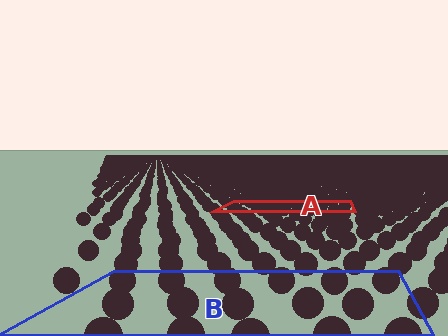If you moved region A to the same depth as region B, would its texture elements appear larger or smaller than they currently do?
They would appear larger. At a closer depth, the same texture elements are projected at a bigger on-screen size.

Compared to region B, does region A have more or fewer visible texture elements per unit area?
Region A has more texture elements per unit area — they are packed more densely because it is farther away.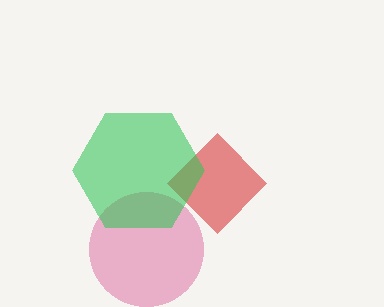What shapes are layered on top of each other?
The layered shapes are: a red diamond, a pink circle, a green hexagon.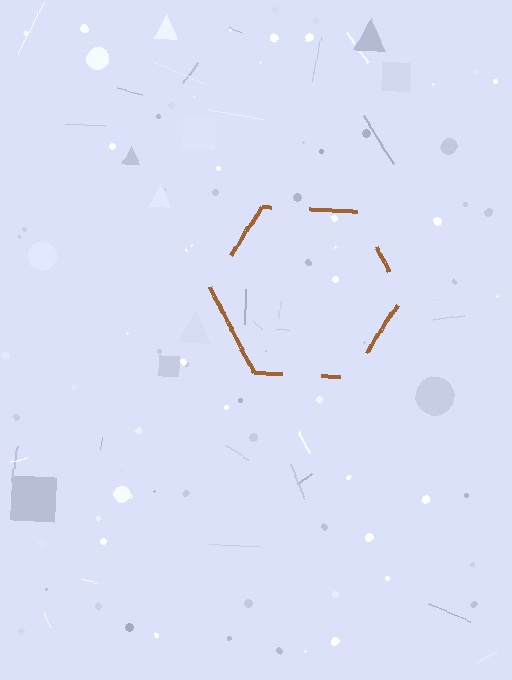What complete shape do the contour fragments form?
The contour fragments form a hexagon.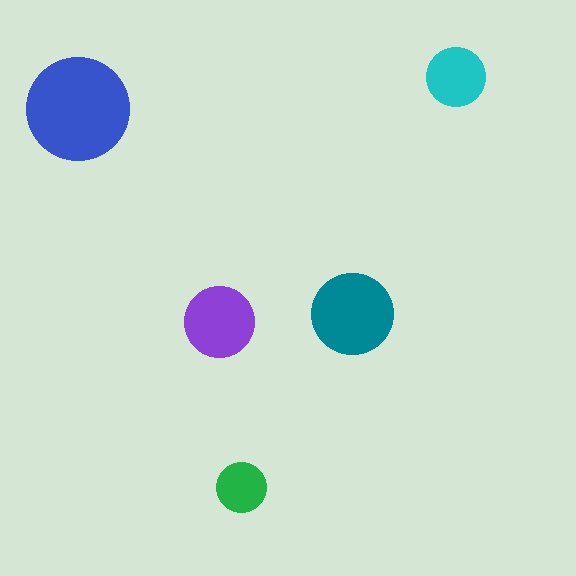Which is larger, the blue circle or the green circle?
The blue one.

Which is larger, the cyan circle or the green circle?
The cyan one.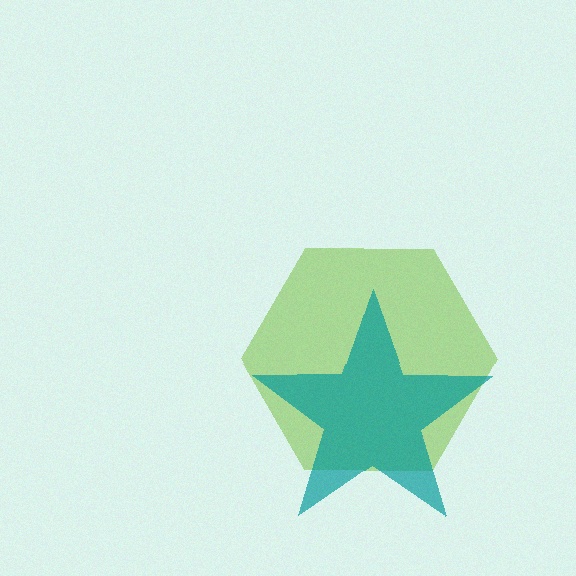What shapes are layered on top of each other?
The layered shapes are: a lime hexagon, a teal star.